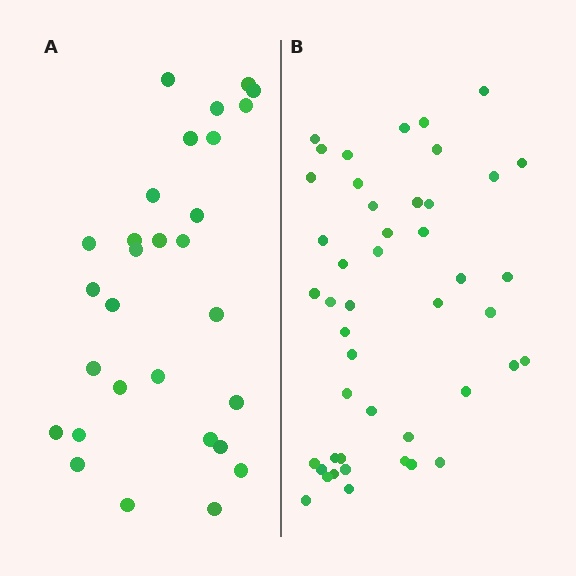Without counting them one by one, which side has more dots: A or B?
Region B (the right region) has more dots.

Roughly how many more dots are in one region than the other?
Region B has approximately 15 more dots than region A.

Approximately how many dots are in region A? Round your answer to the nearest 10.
About 30 dots. (The exact count is 29, which rounds to 30.)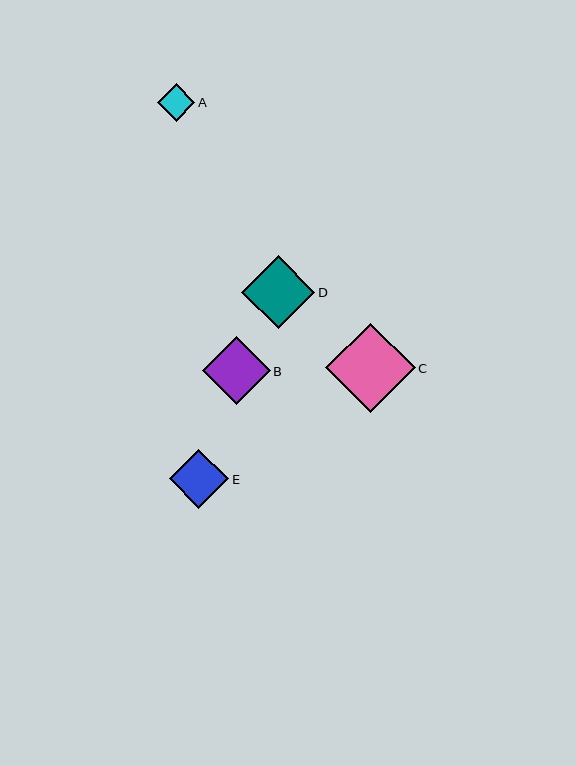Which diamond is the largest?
Diamond C is the largest with a size of approximately 89 pixels.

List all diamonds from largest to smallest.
From largest to smallest: C, D, B, E, A.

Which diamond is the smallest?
Diamond A is the smallest with a size of approximately 37 pixels.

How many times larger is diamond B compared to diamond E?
Diamond B is approximately 1.1 times the size of diamond E.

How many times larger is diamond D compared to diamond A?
Diamond D is approximately 2.0 times the size of diamond A.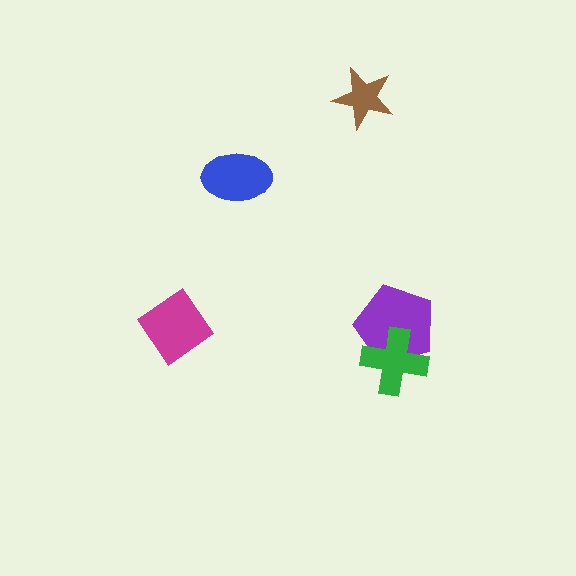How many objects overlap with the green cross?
1 object overlaps with the green cross.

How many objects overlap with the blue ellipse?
0 objects overlap with the blue ellipse.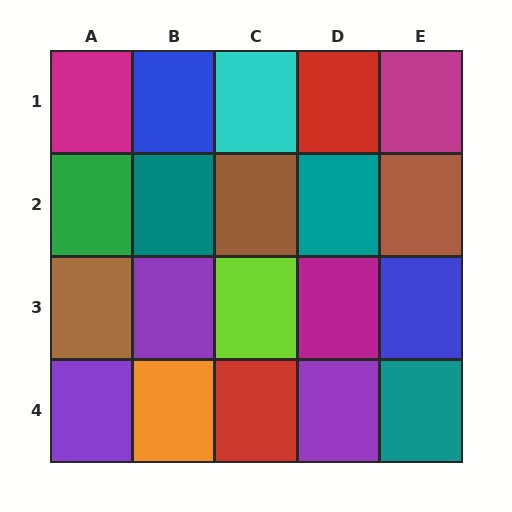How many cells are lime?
1 cell is lime.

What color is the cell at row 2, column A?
Green.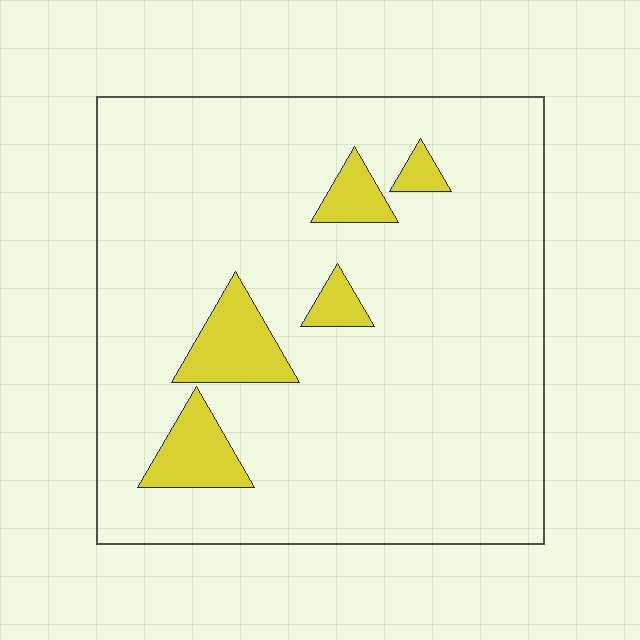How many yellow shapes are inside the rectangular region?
5.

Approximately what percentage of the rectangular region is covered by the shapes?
Approximately 10%.